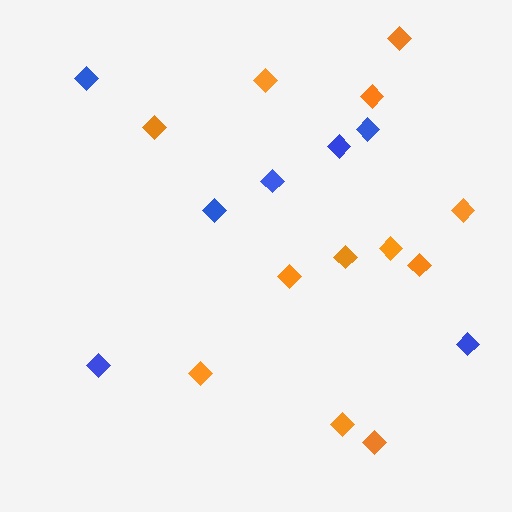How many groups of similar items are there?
There are 2 groups: one group of blue diamonds (7) and one group of orange diamonds (12).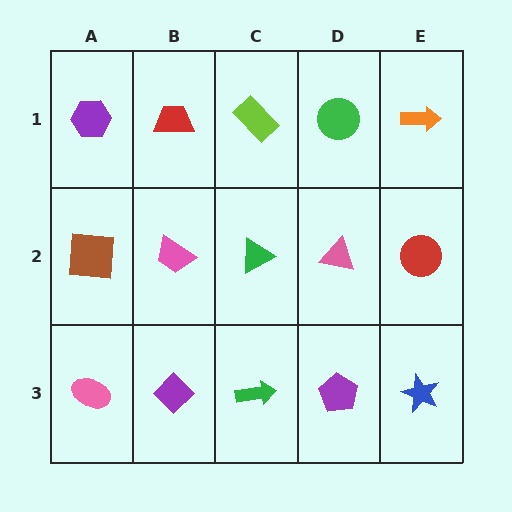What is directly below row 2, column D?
A purple pentagon.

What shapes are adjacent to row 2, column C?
A lime rectangle (row 1, column C), a green arrow (row 3, column C), a pink trapezoid (row 2, column B), a pink triangle (row 2, column D).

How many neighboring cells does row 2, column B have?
4.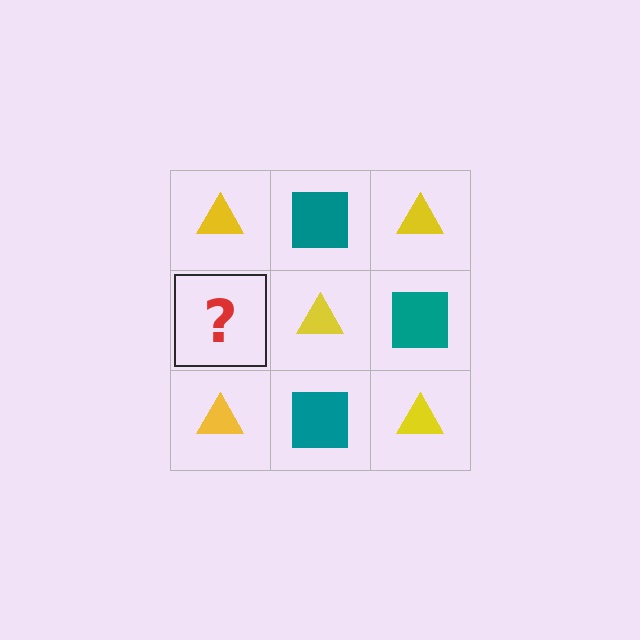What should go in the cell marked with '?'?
The missing cell should contain a teal square.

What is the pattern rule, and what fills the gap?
The rule is that it alternates yellow triangle and teal square in a checkerboard pattern. The gap should be filled with a teal square.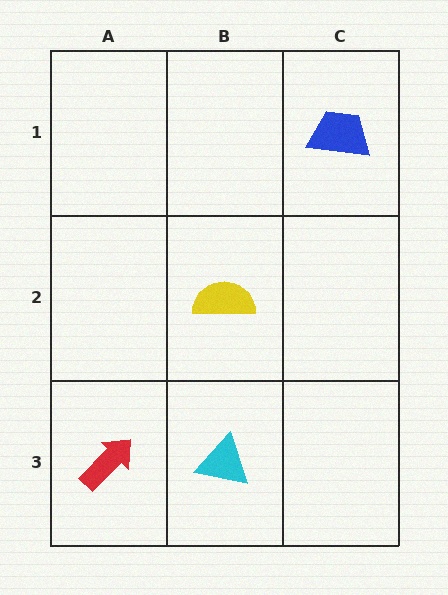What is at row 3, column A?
A red arrow.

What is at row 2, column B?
A yellow semicircle.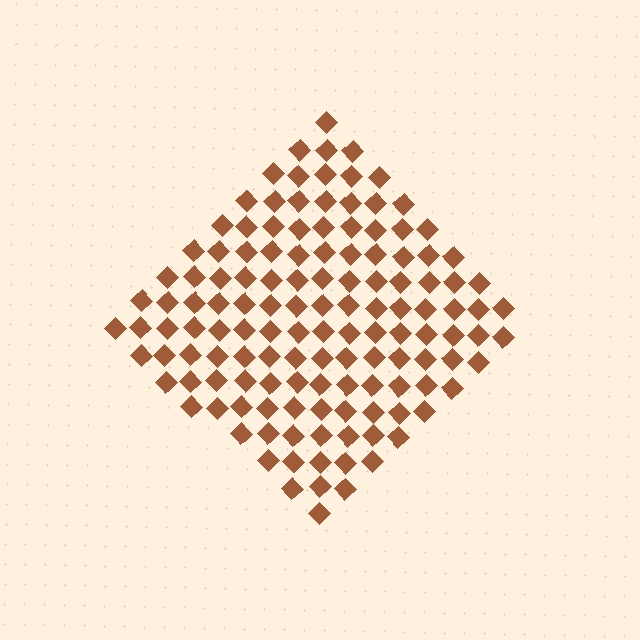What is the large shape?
The large shape is a diamond.